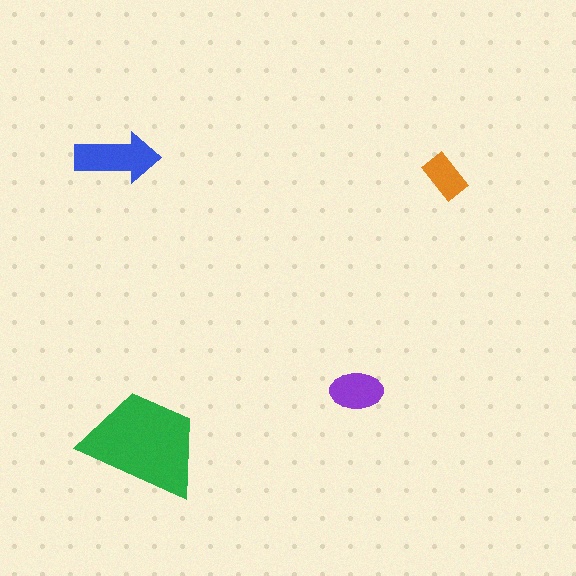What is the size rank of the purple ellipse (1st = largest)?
3rd.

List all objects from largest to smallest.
The green trapezoid, the blue arrow, the purple ellipse, the orange rectangle.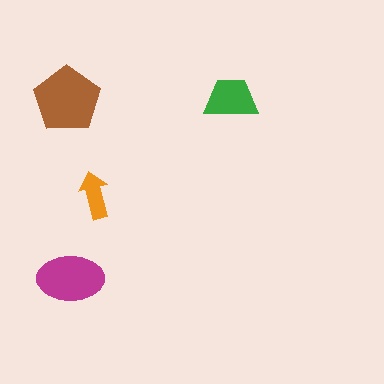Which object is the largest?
The brown pentagon.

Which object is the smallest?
The orange arrow.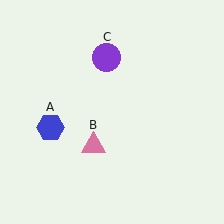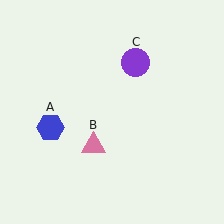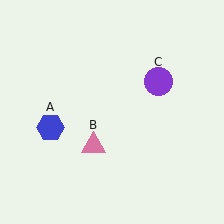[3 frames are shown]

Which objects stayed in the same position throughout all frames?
Blue hexagon (object A) and pink triangle (object B) remained stationary.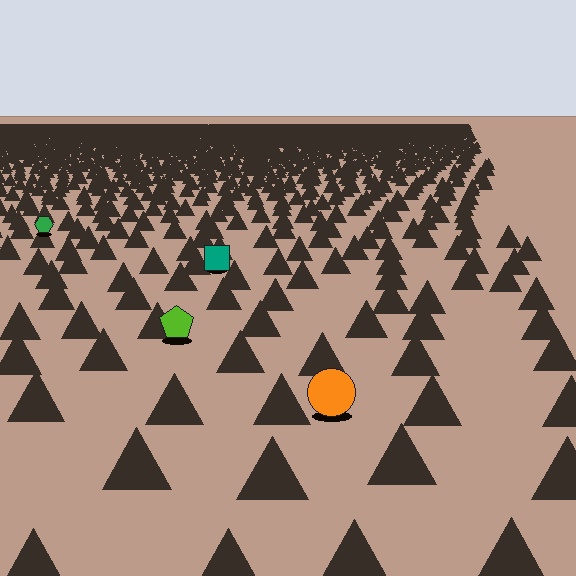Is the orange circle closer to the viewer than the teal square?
Yes. The orange circle is closer — you can tell from the texture gradient: the ground texture is coarser near it.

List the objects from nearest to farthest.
From nearest to farthest: the orange circle, the lime pentagon, the teal square, the green hexagon.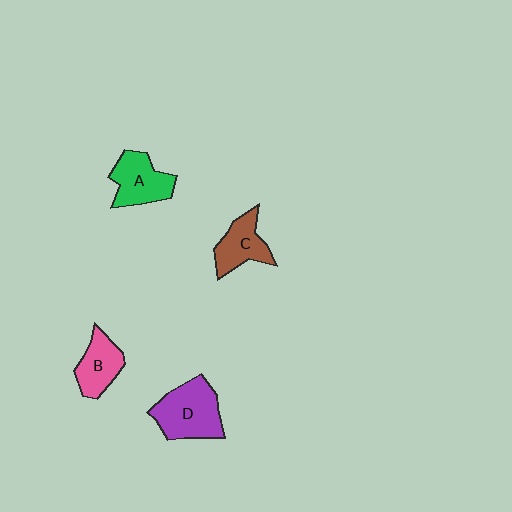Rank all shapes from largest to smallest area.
From largest to smallest: D (purple), A (green), C (brown), B (pink).